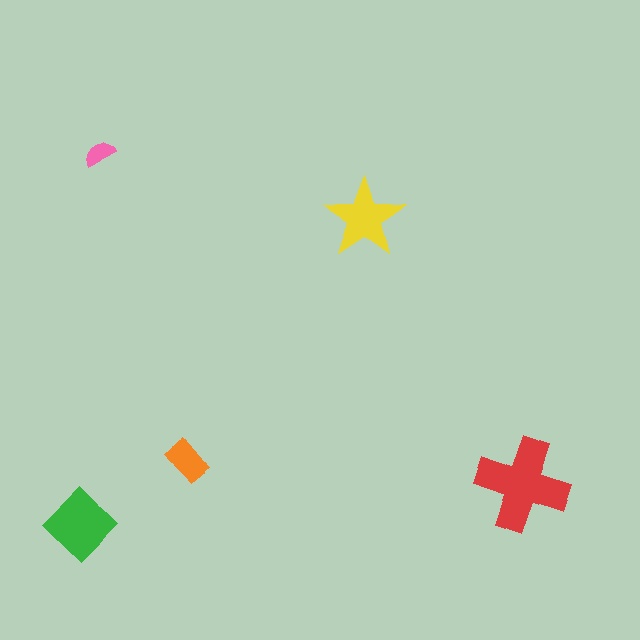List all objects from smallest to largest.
The pink semicircle, the orange rectangle, the yellow star, the green diamond, the red cross.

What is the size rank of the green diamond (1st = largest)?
2nd.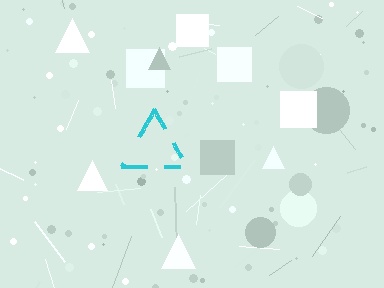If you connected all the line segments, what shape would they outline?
They would outline a triangle.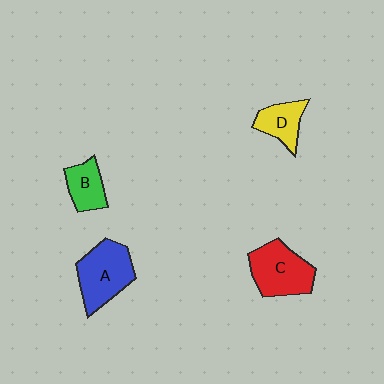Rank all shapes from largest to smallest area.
From largest to smallest: A (blue), C (red), D (yellow), B (green).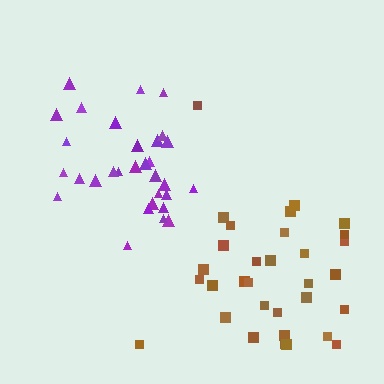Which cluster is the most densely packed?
Purple.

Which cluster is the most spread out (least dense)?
Brown.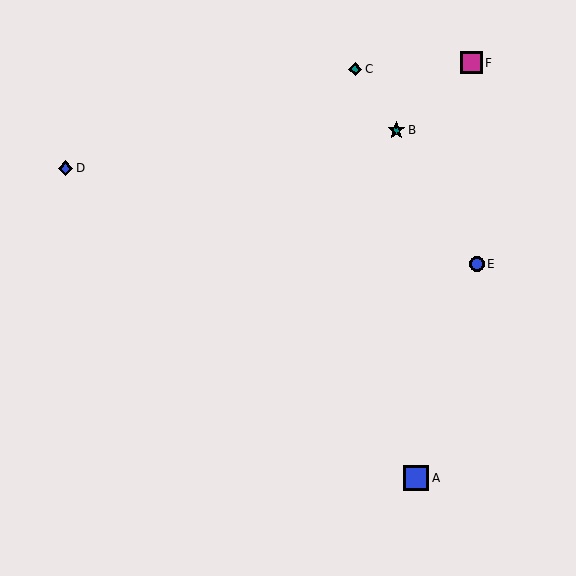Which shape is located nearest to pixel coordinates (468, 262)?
The blue circle (labeled E) at (477, 264) is nearest to that location.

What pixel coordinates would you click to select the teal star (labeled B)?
Click at (396, 130) to select the teal star B.